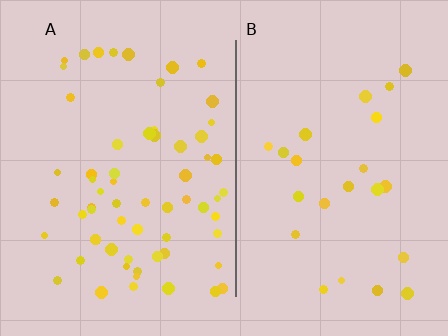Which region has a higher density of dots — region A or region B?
A (the left).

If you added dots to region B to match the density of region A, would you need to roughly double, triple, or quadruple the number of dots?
Approximately triple.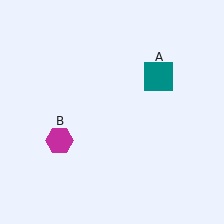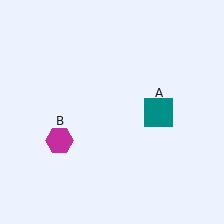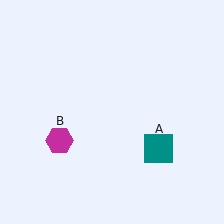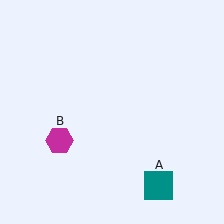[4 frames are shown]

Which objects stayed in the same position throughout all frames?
Magenta hexagon (object B) remained stationary.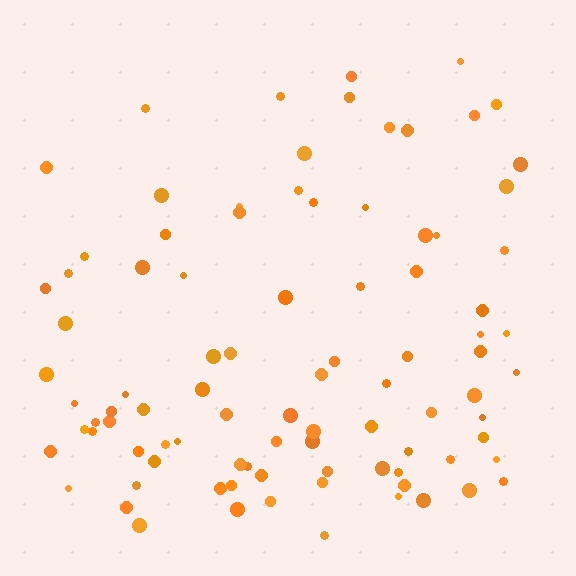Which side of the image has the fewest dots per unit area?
The top.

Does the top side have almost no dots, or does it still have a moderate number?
Still a moderate number, just noticeably fewer than the bottom.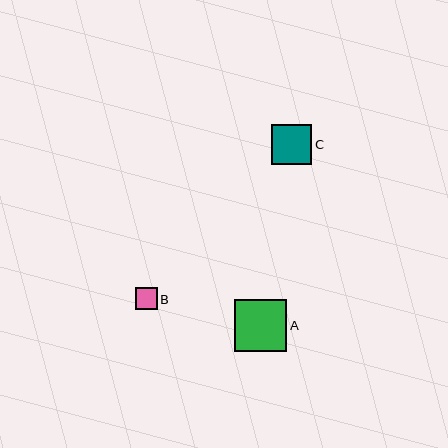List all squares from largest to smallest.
From largest to smallest: A, C, B.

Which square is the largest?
Square A is the largest with a size of approximately 52 pixels.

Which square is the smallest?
Square B is the smallest with a size of approximately 22 pixels.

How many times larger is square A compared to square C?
Square A is approximately 1.3 times the size of square C.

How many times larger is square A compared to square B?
Square A is approximately 2.4 times the size of square B.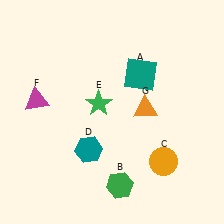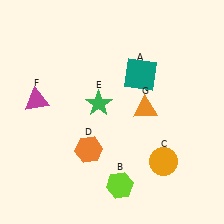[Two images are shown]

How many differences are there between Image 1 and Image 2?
There are 2 differences between the two images.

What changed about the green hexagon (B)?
In Image 1, B is green. In Image 2, it changed to lime.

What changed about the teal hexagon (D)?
In Image 1, D is teal. In Image 2, it changed to orange.